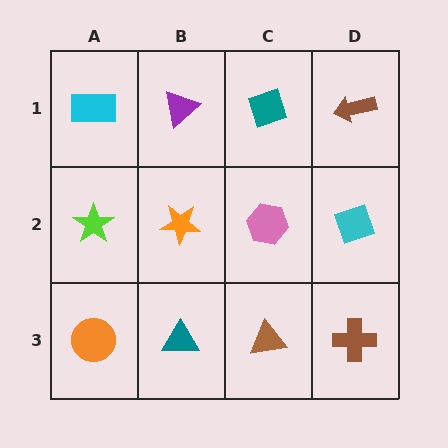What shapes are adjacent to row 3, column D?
A cyan diamond (row 2, column D), a brown triangle (row 3, column C).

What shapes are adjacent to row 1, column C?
A pink hexagon (row 2, column C), a purple triangle (row 1, column B), a brown arrow (row 1, column D).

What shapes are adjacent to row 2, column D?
A brown arrow (row 1, column D), a brown cross (row 3, column D), a pink hexagon (row 2, column C).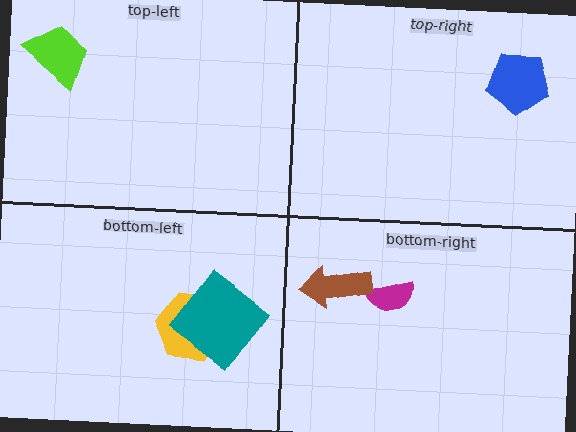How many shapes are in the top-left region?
1.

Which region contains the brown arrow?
The bottom-right region.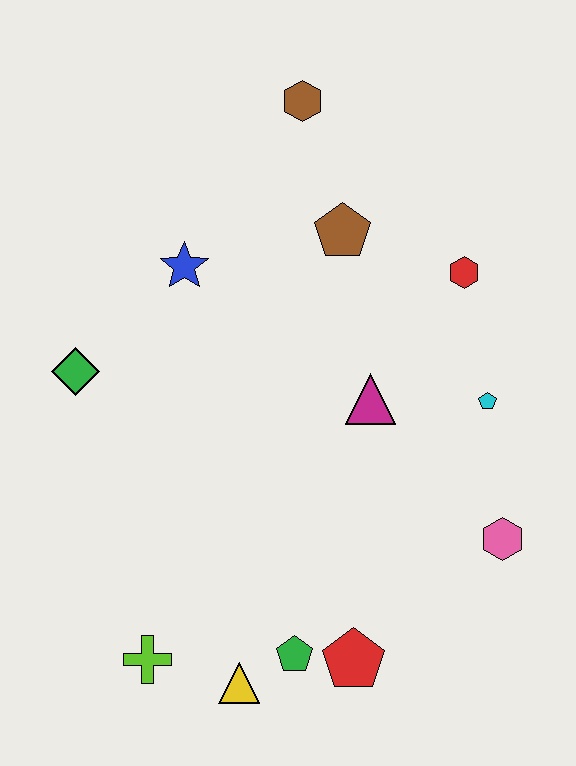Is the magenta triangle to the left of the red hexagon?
Yes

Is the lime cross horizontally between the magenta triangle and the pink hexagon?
No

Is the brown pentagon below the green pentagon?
No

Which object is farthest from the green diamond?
The pink hexagon is farthest from the green diamond.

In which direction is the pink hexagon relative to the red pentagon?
The pink hexagon is to the right of the red pentagon.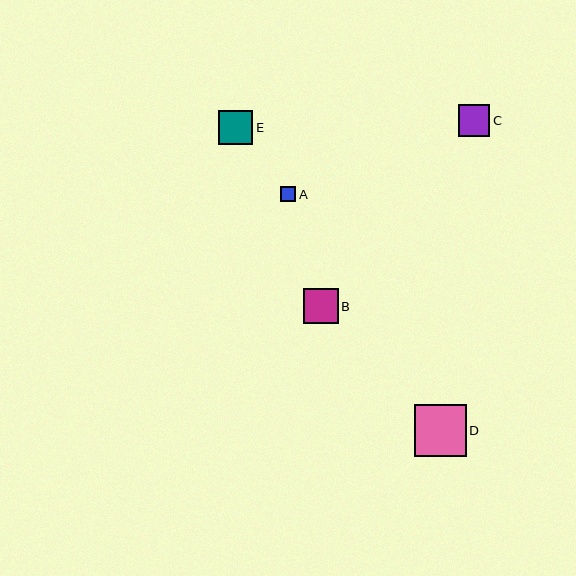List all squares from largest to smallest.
From largest to smallest: D, B, E, C, A.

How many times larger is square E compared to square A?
Square E is approximately 2.2 times the size of square A.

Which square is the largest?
Square D is the largest with a size of approximately 52 pixels.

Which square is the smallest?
Square A is the smallest with a size of approximately 16 pixels.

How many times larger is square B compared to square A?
Square B is approximately 2.2 times the size of square A.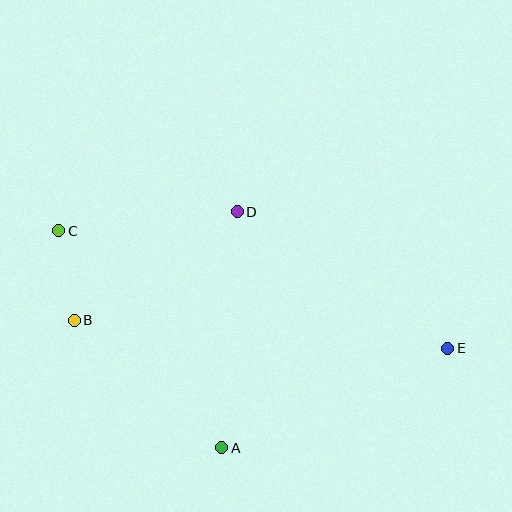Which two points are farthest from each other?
Points C and E are farthest from each other.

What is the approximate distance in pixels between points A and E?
The distance between A and E is approximately 247 pixels.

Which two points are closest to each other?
Points B and C are closest to each other.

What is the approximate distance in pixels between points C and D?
The distance between C and D is approximately 179 pixels.